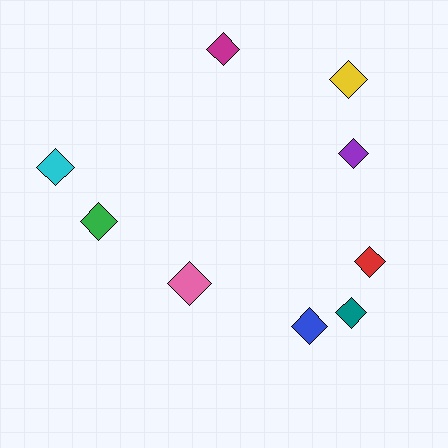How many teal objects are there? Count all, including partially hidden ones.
There is 1 teal object.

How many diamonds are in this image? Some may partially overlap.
There are 9 diamonds.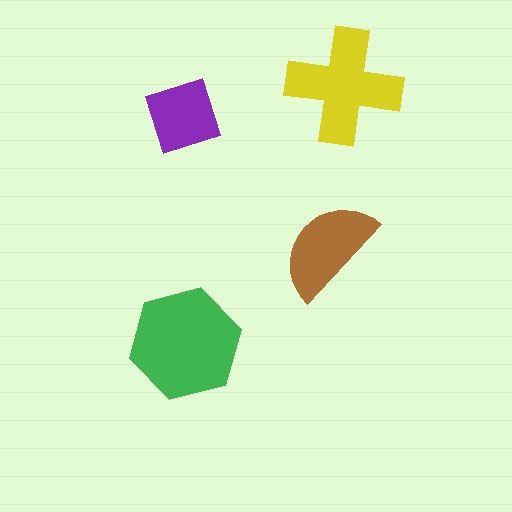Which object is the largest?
The green hexagon.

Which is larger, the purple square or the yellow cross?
The yellow cross.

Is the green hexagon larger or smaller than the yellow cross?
Larger.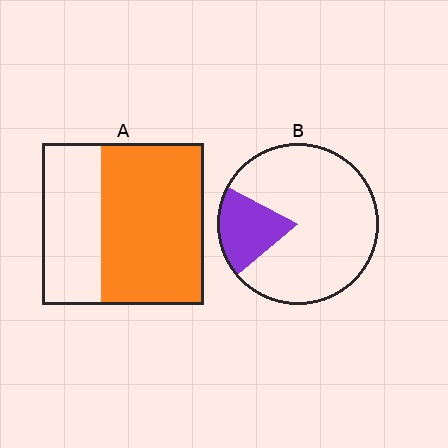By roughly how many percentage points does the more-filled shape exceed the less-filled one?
By roughly 45 percentage points (A over B).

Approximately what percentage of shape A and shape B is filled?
A is approximately 65% and B is approximately 20%.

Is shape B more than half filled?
No.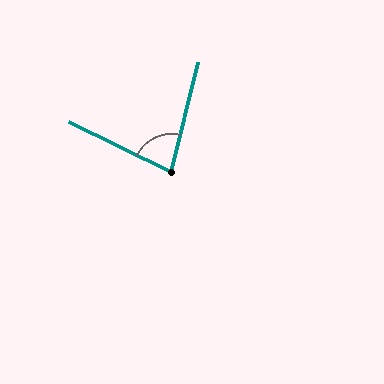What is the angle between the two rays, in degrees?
Approximately 78 degrees.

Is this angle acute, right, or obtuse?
It is acute.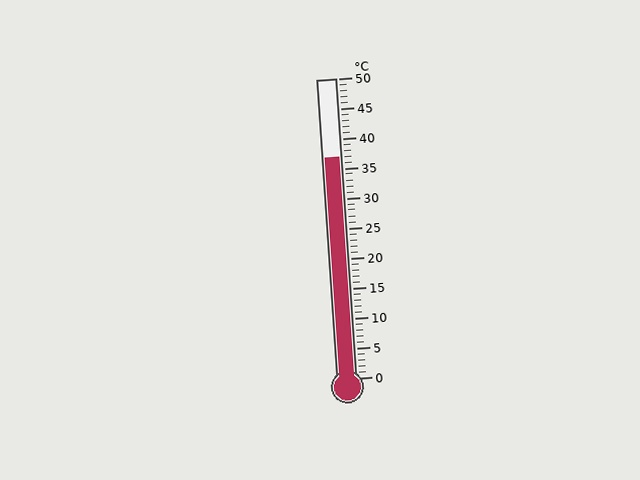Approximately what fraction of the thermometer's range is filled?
The thermometer is filled to approximately 75% of its range.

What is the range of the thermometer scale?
The thermometer scale ranges from 0°C to 50°C.